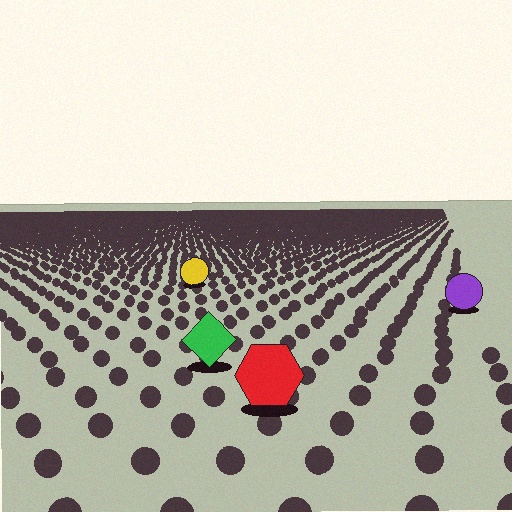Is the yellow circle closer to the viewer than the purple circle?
No. The purple circle is closer — you can tell from the texture gradient: the ground texture is coarser near it.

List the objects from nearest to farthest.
From nearest to farthest: the red hexagon, the green diamond, the purple circle, the yellow circle.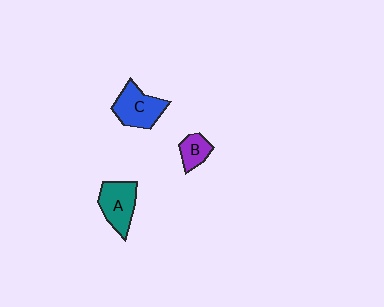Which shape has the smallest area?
Shape B (purple).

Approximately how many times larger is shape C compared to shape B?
Approximately 1.9 times.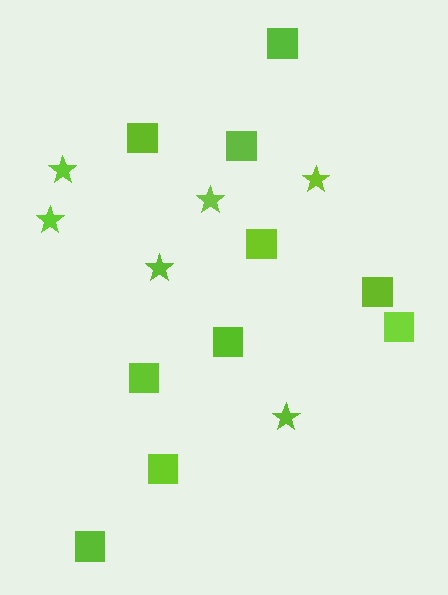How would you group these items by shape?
There are 2 groups: one group of squares (10) and one group of stars (6).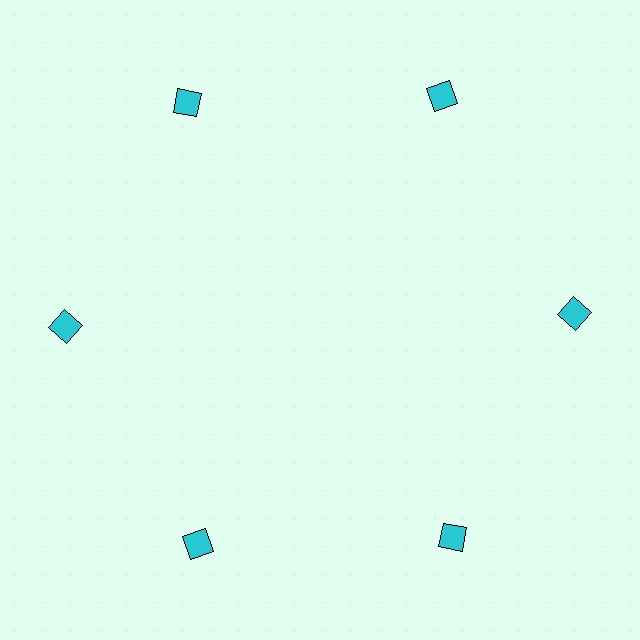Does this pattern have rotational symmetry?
Yes, this pattern has 6-fold rotational symmetry. It looks the same after rotating 60 degrees around the center.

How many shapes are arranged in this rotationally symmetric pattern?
There are 6 shapes, arranged in 6 groups of 1.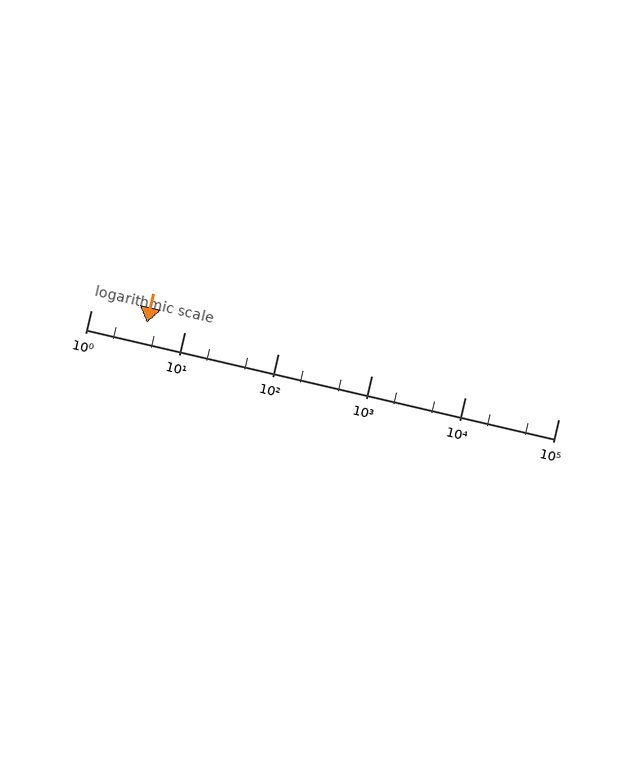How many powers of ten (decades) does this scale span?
The scale spans 5 decades, from 1 to 100000.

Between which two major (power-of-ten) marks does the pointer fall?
The pointer is between 1 and 10.